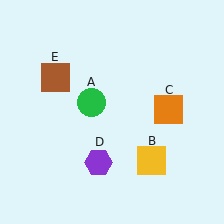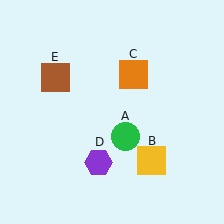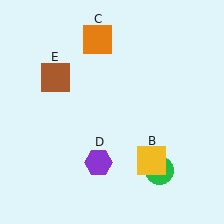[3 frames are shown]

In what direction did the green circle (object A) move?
The green circle (object A) moved down and to the right.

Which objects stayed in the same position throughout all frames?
Yellow square (object B) and purple hexagon (object D) and brown square (object E) remained stationary.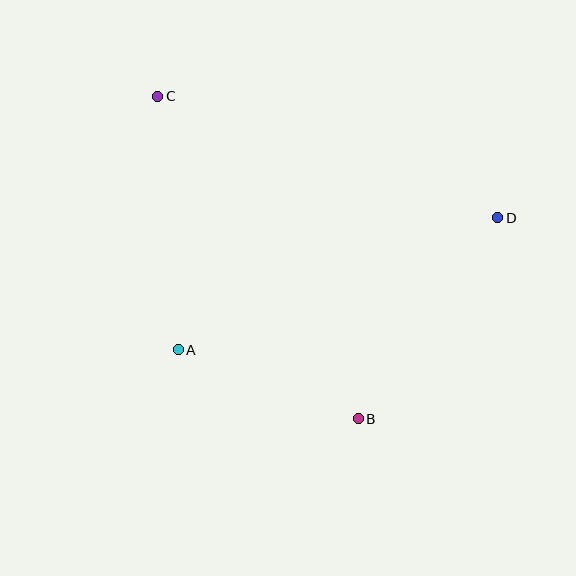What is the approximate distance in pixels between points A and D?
The distance between A and D is approximately 346 pixels.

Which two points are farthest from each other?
Points B and C are farthest from each other.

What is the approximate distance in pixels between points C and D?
The distance between C and D is approximately 361 pixels.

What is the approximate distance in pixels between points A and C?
The distance between A and C is approximately 254 pixels.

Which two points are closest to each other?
Points A and B are closest to each other.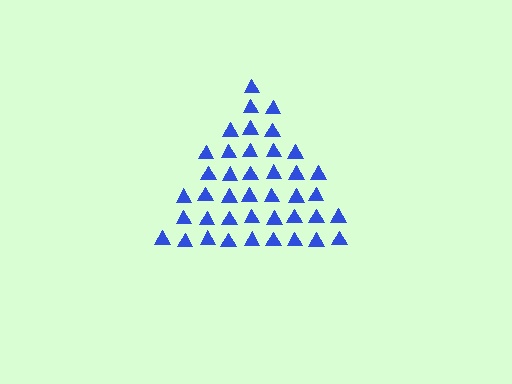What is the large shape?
The large shape is a triangle.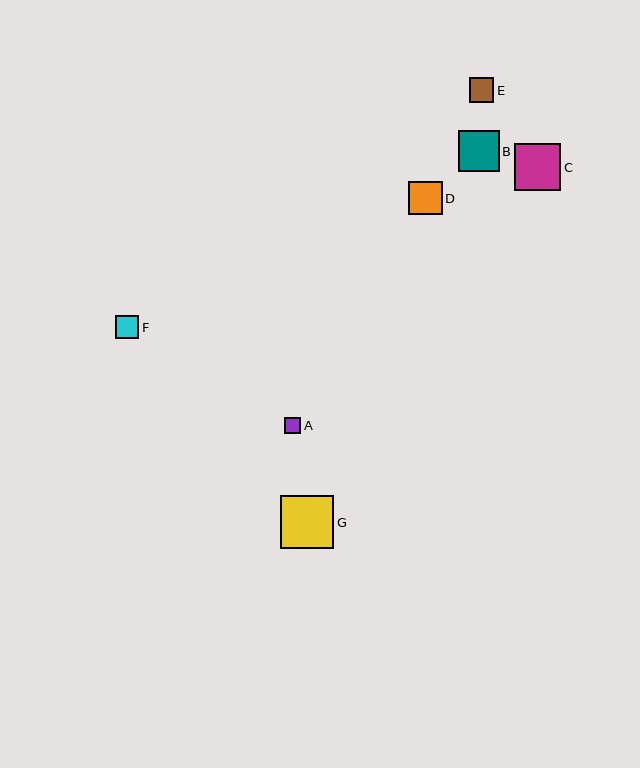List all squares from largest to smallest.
From largest to smallest: G, C, B, D, E, F, A.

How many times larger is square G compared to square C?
Square G is approximately 1.1 times the size of square C.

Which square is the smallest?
Square A is the smallest with a size of approximately 16 pixels.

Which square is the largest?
Square G is the largest with a size of approximately 53 pixels.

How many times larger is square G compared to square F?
Square G is approximately 2.3 times the size of square F.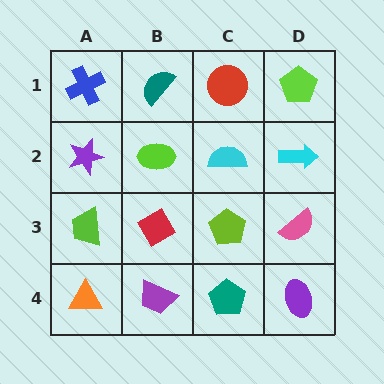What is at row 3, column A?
A lime trapezoid.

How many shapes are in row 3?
4 shapes.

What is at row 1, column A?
A blue cross.